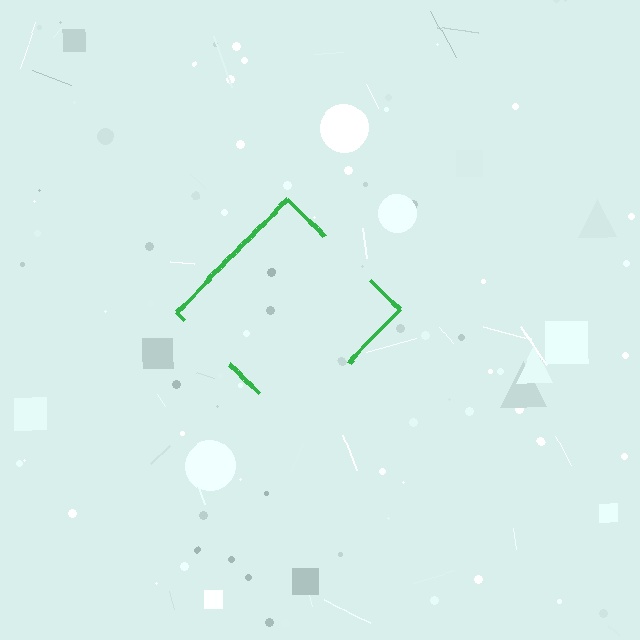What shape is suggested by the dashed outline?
The dashed outline suggests a diamond.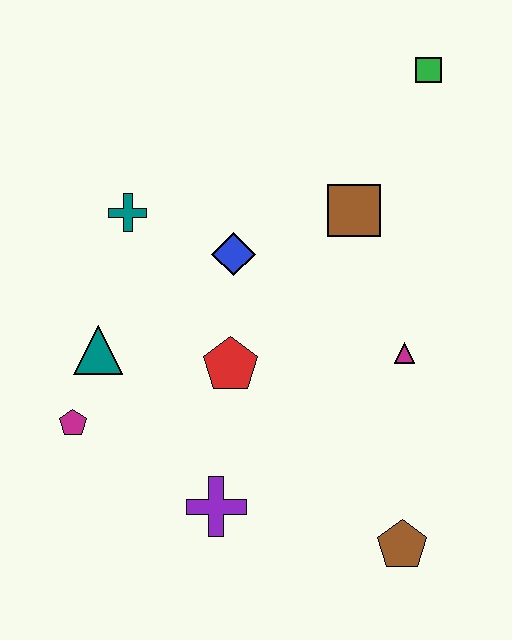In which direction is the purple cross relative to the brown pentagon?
The purple cross is to the left of the brown pentagon.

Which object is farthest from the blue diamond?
The brown pentagon is farthest from the blue diamond.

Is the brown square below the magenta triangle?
No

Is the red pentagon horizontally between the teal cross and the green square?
Yes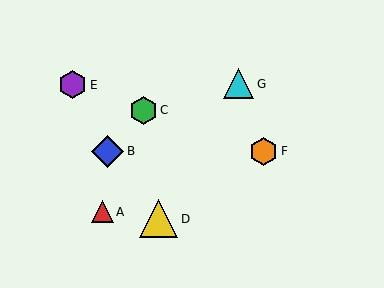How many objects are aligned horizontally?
2 objects (B, F) are aligned horizontally.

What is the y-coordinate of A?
Object A is at y≈212.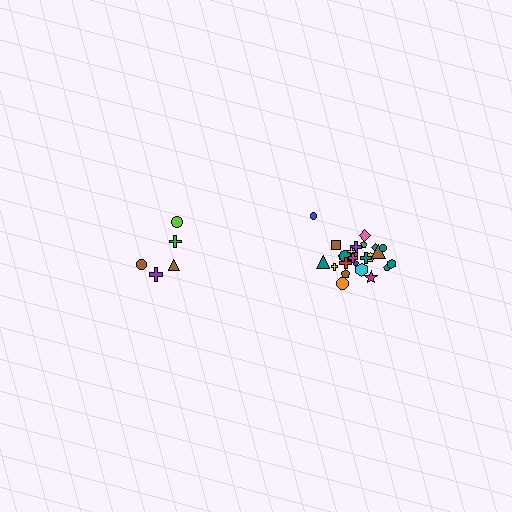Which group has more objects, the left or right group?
The right group.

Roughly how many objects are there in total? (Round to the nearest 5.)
Roughly 30 objects in total.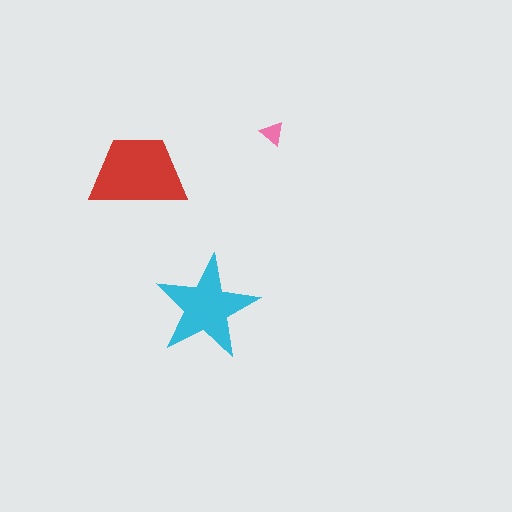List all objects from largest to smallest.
The red trapezoid, the cyan star, the pink triangle.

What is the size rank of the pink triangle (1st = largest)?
3rd.